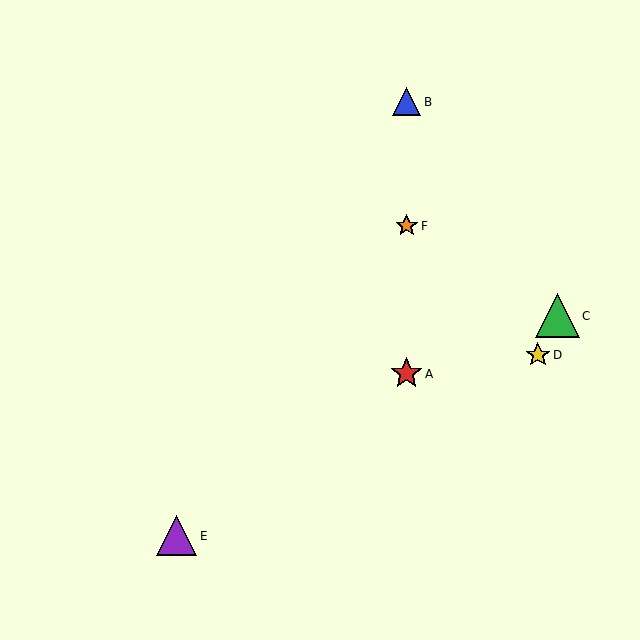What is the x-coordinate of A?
Object A is at x≈407.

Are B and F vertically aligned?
Yes, both are at x≈407.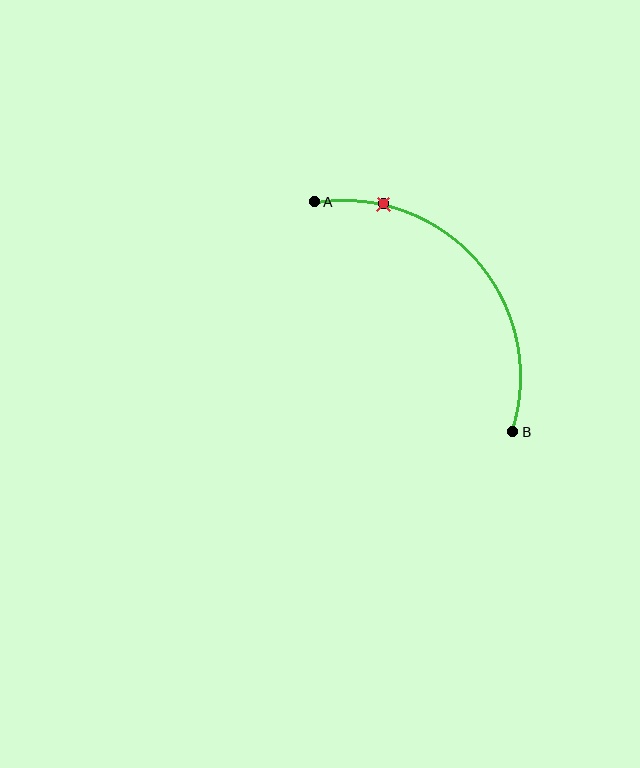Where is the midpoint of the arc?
The arc midpoint is the point on the curve farthest from the straight line joining A and B. It sits above and to the right of that line.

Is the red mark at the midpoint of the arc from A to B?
No. The red mark lies on the arc but is closer to endpoint A. The arc midpoint would be at the point on the curve equidistant along the arc from both A and B.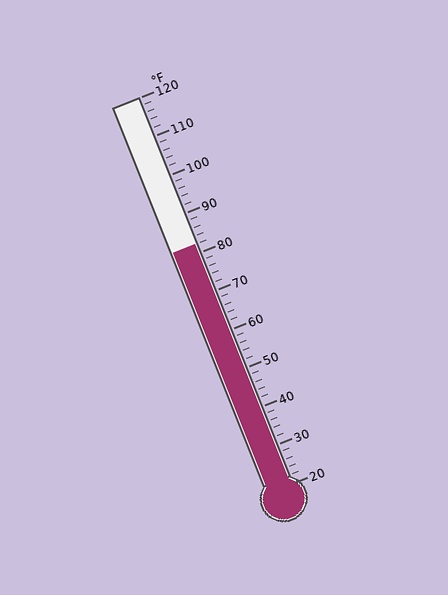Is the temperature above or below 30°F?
The temperature is above 30°F.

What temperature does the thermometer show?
The thermometer shows approximately 82°F.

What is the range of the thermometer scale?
The thermometer scale ranges from 20°F to 120°F.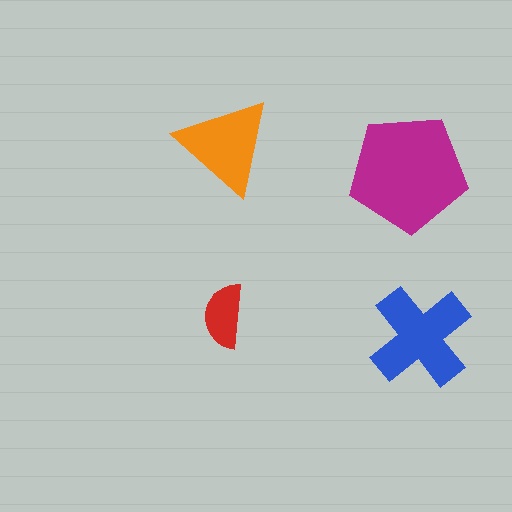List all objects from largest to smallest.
The magenta pentagon, the blue cross, the orange triangle, the red semicircle.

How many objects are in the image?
There are 4 objects in the image.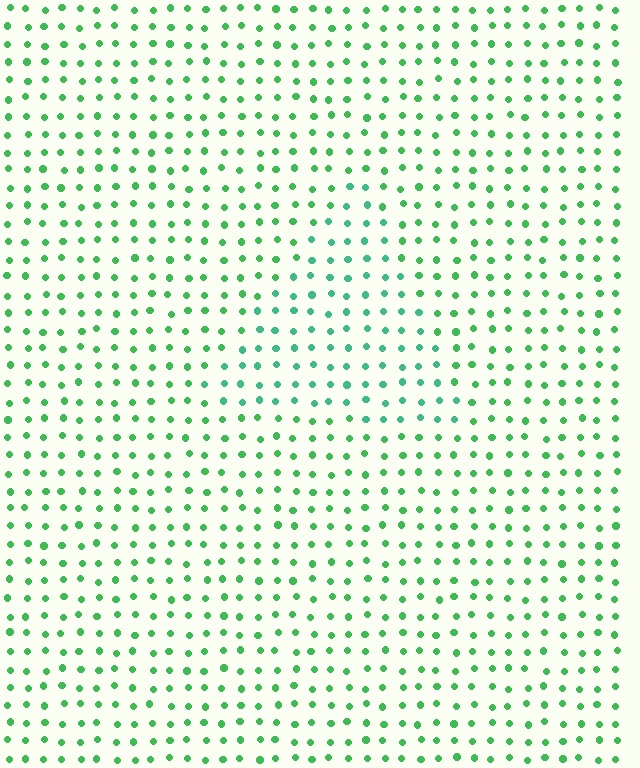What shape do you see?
I see a triangle.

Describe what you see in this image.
The image is filled with small green elements in a uniform arrangement. A triangle-shaped region is visible where the elements are tinted to a slightly different hue, forming a subtle color boundary.